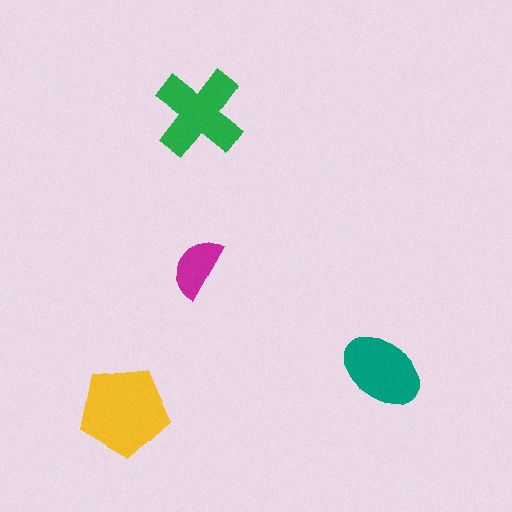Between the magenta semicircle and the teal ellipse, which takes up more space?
The teal ellipse.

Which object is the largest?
The yellow pentagon.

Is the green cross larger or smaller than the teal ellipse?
Larger.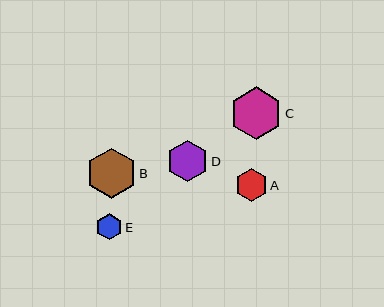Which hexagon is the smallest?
Hexagon E is the smallest with a size of approximately 26 pixels.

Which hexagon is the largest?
Hexagon C is the largest with a size of approximately 52 pixels.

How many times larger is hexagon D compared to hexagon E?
Hexagon D is approximately 1.6 times the size of hexagon E.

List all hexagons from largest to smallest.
From largest to smallest: C, B, D, A, E.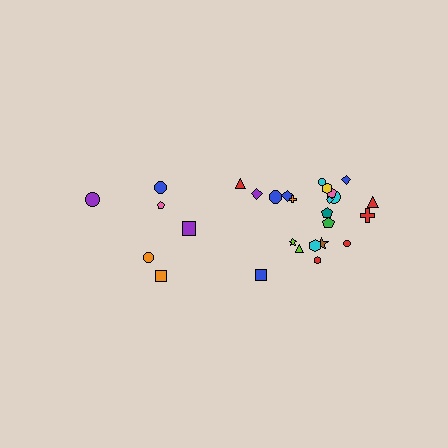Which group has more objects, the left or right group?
The right group.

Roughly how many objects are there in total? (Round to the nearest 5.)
Roughly 30 objects in total.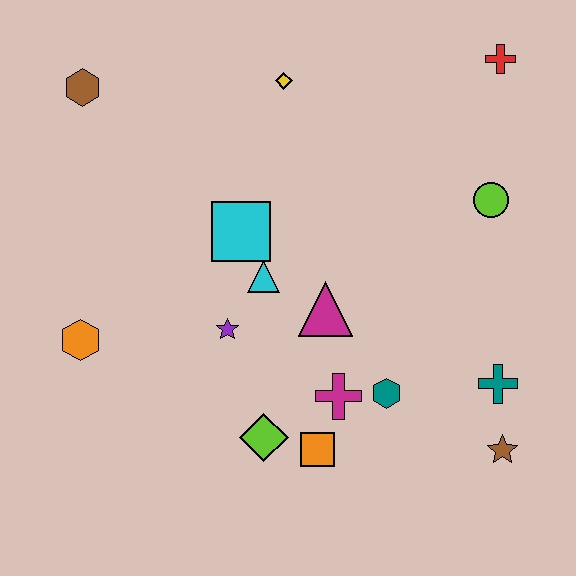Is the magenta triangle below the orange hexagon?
No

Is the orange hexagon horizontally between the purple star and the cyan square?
No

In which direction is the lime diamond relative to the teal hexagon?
The lime diamond is to the left of the teal hexagon.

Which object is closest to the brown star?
The teal cross is closest to the brown star.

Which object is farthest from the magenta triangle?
The brown hexagon is farthest from the magenta triangle.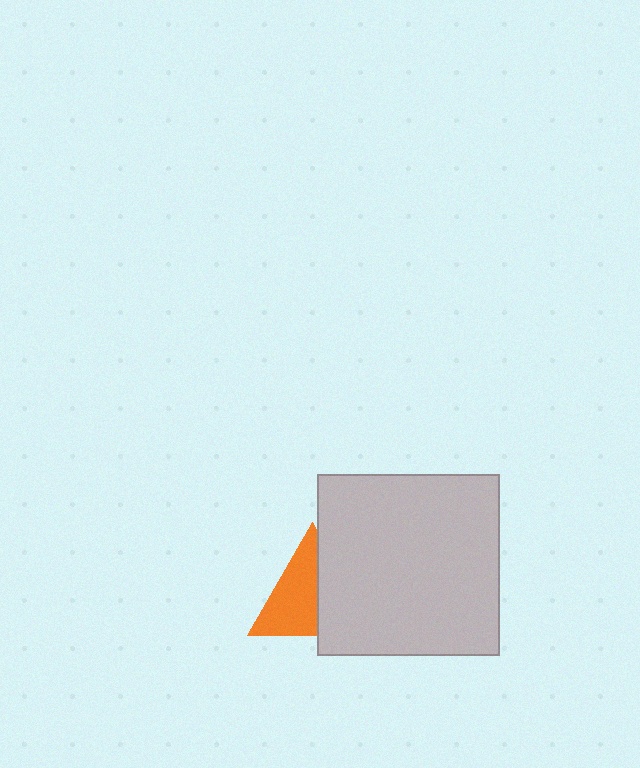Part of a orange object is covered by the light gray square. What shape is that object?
It is a triangle.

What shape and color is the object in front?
The object in front is a light gray square.